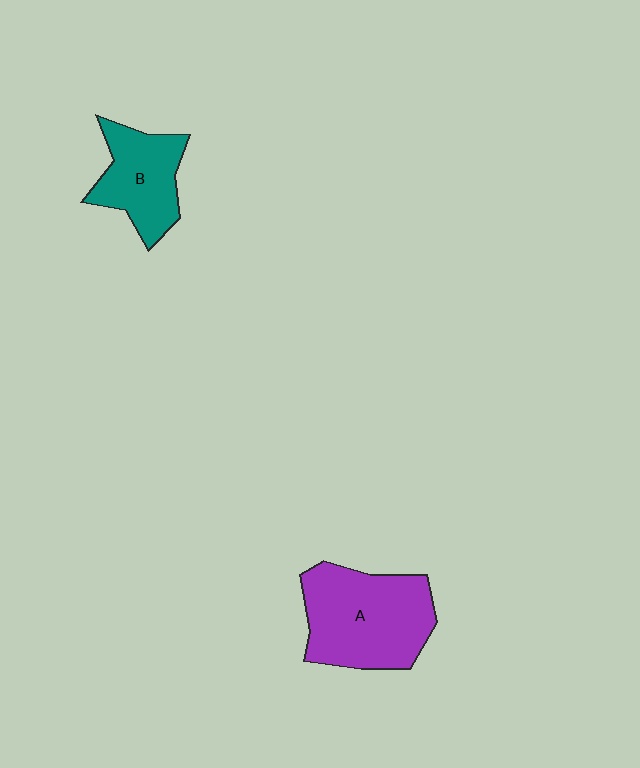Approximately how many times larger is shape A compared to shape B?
Approximately 1.5 times.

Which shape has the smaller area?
Shape B (teal).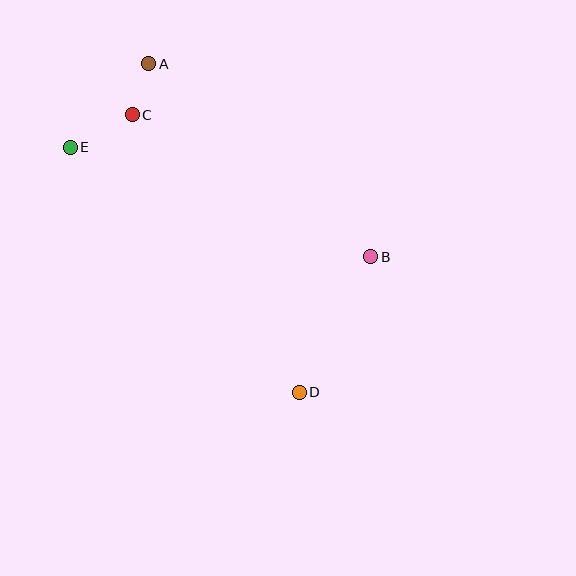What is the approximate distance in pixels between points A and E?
The distance between A and E is approximately 115 pixels.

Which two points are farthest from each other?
Points A and D are farthest from each other.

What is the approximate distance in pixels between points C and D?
The distance between C and D is approximately 324 pixels.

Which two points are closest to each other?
Points A and C are closest to each other.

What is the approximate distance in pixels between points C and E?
The distance between C and E is approximately 70 pixels.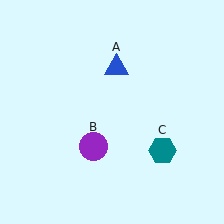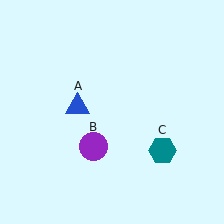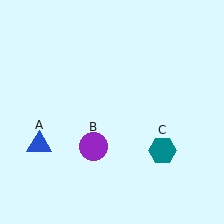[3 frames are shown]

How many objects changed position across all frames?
1 object changed position: blue triangle (object A).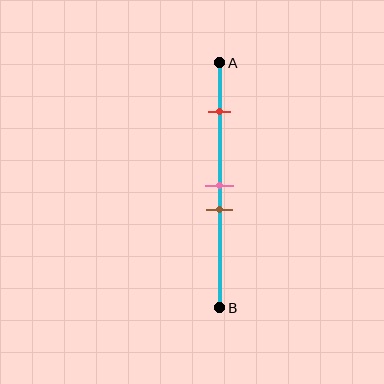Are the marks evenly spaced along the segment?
No, the marks are not evenly spaced.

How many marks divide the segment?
There are 3 marks dividing the segment.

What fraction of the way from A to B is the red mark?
The red mark is approximately 20% (0.2) of the way from A to B.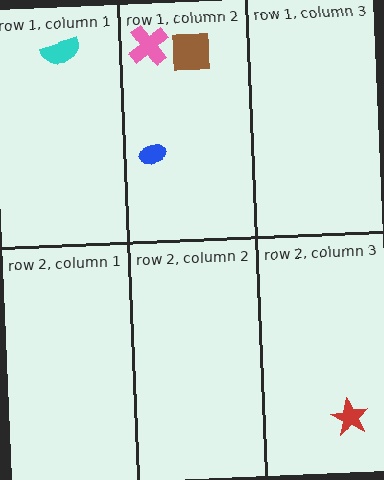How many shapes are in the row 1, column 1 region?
1.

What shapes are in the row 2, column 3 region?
The red star.